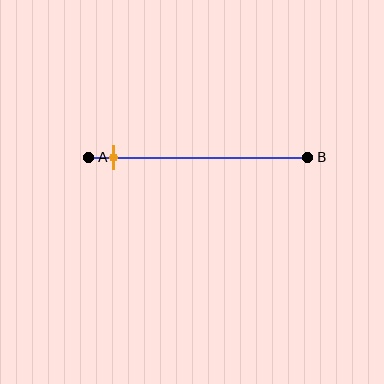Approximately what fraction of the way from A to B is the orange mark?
The orange mark is approximately 10% of the way from A to B.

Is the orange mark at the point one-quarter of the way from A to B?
No, the mark is at about 10% from A, not at the 25% one-quarter point.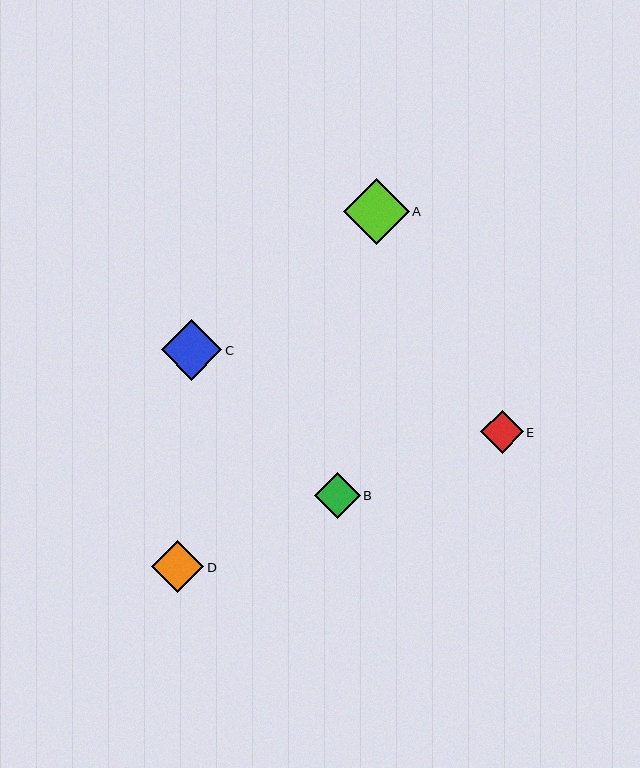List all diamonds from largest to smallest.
From largest to smallest: A, C, D, B, E.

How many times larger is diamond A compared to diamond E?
Diamond A is approximately 1.5 times the size of diamond E.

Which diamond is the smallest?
Diamond E is the smallest with a size of approximately 43 pixels.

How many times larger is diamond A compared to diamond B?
Diamond A is approximately 1.4 times the size of diamond B.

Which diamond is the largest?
Diamond A is the largest with a size of approximately 66 pixels.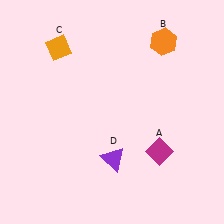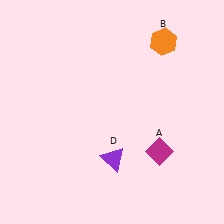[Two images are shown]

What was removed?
The orange diamond (C) was removed in Image 2.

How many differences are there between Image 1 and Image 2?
There is 1 difference between the two images.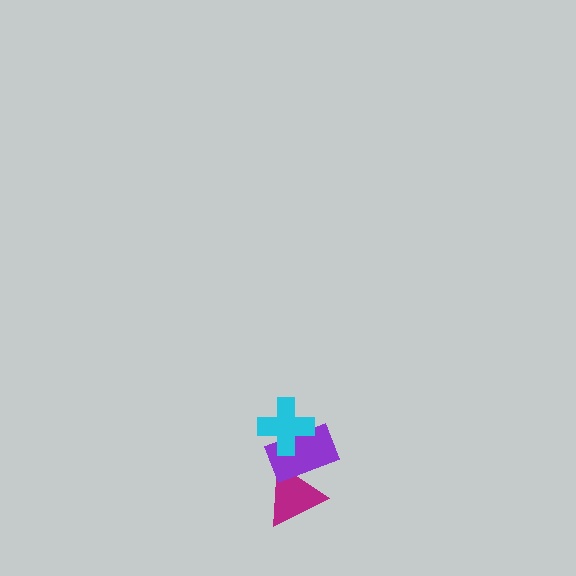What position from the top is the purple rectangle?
The purple rectangle is 2nd from the top.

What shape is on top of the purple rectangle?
The cyan cross is on top of the purple rectangle.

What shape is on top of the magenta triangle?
The purple rectangle is on top of the magenta triangle.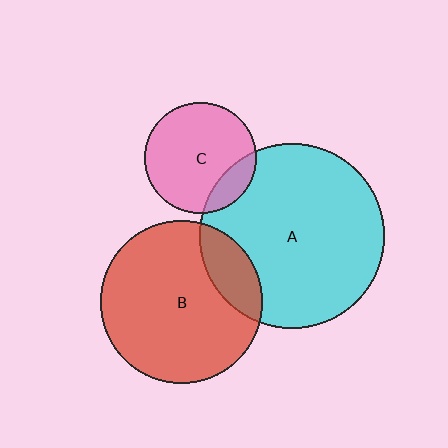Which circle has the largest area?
Circle A (cyan).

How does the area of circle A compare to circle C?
Approximately 2.7 times.